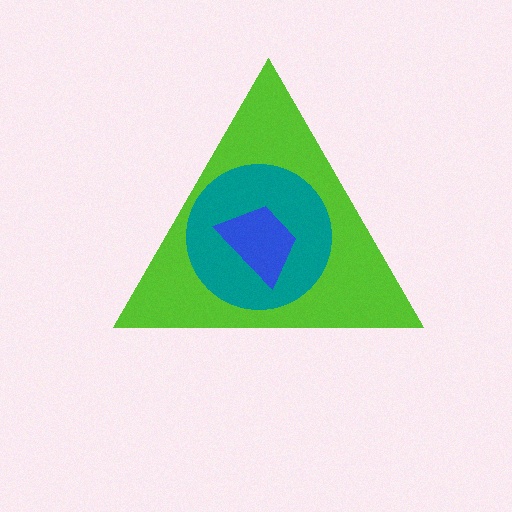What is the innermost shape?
The blue trapezoid.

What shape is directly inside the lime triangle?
The teal circle.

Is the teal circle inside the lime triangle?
Yes.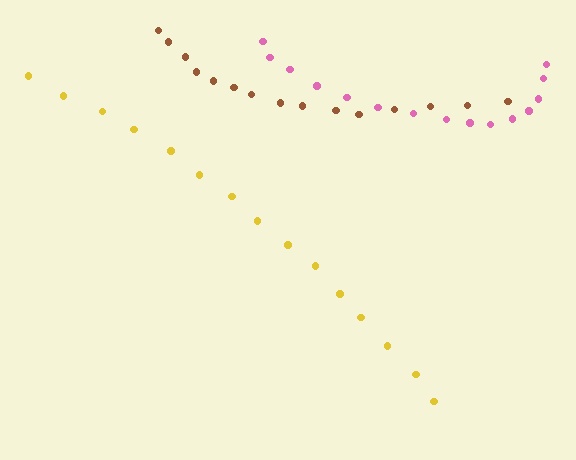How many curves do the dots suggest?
There are 3 distinct paths.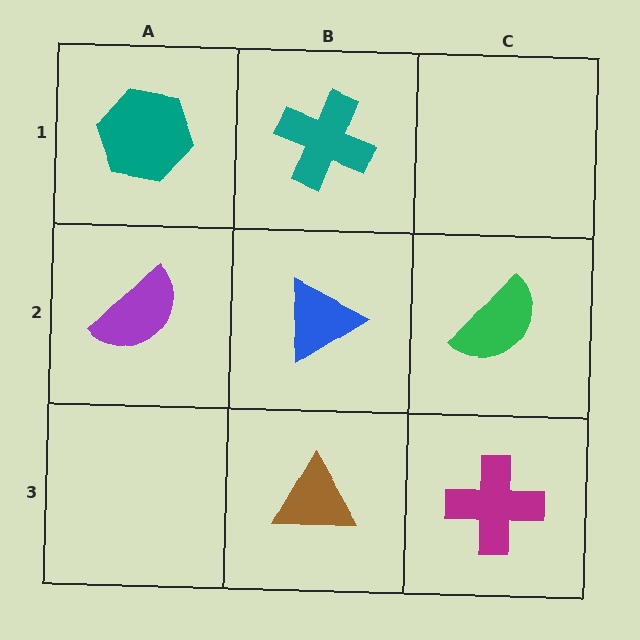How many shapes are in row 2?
3 shapes.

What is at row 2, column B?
A blue triangle.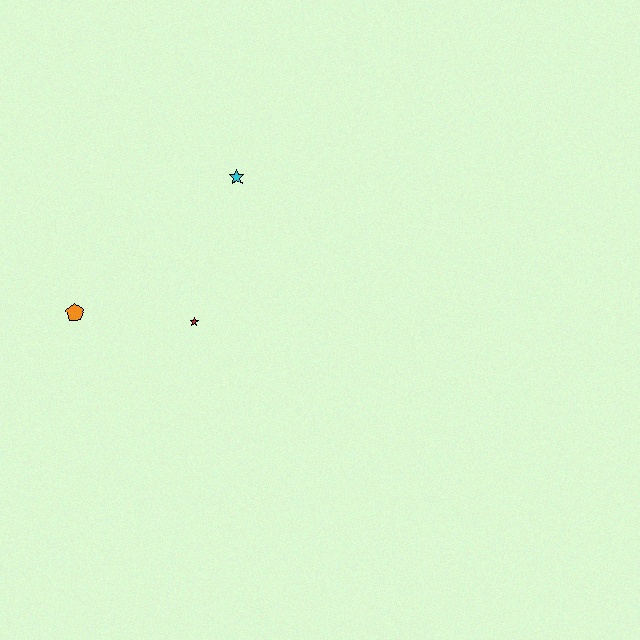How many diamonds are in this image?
There are no diamonds.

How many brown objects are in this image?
There are no brown objects.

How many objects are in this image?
There are 3 objects.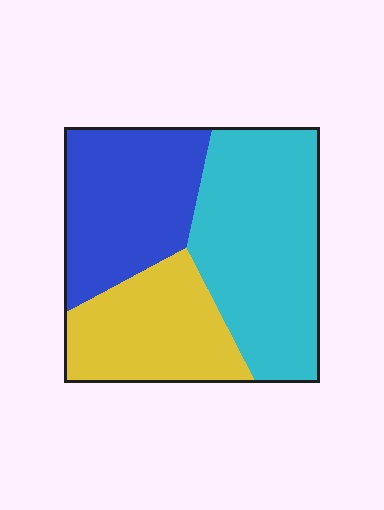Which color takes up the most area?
Cyan, at roughly 45%.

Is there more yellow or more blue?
Blue.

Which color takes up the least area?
Yellow, at roughly 25%.